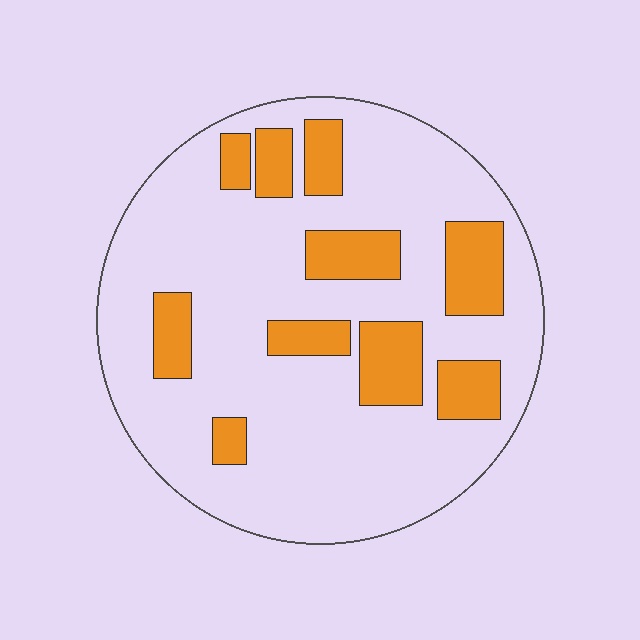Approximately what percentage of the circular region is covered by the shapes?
Approximately 20%.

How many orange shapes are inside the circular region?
10.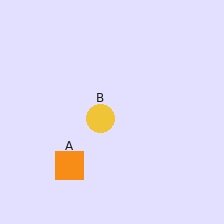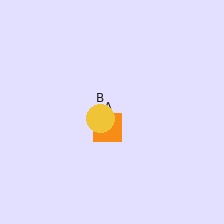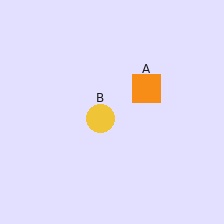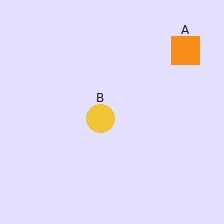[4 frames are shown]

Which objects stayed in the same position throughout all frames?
Yellow circle (object B) remained stationary.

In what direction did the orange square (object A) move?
The orange square (object A) moved up and to the right.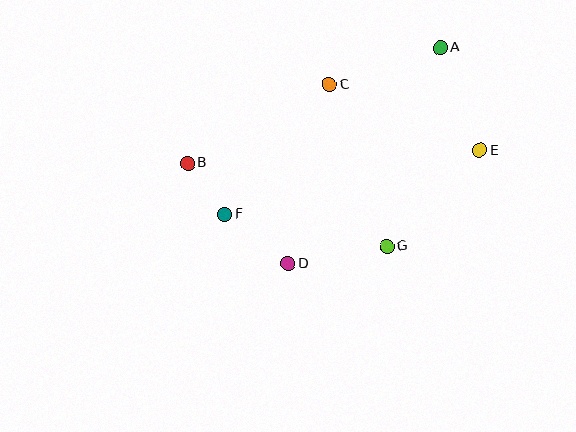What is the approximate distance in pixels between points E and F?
The distance between E and F is approximately 263 pixels.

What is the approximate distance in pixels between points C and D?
The distance between C and D is approximately 184 pixels.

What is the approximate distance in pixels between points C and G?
The distance between C and G is approximately 171 pixels.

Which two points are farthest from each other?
Points B and E are farthest from each other.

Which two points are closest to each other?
Points B and F are closest to each other.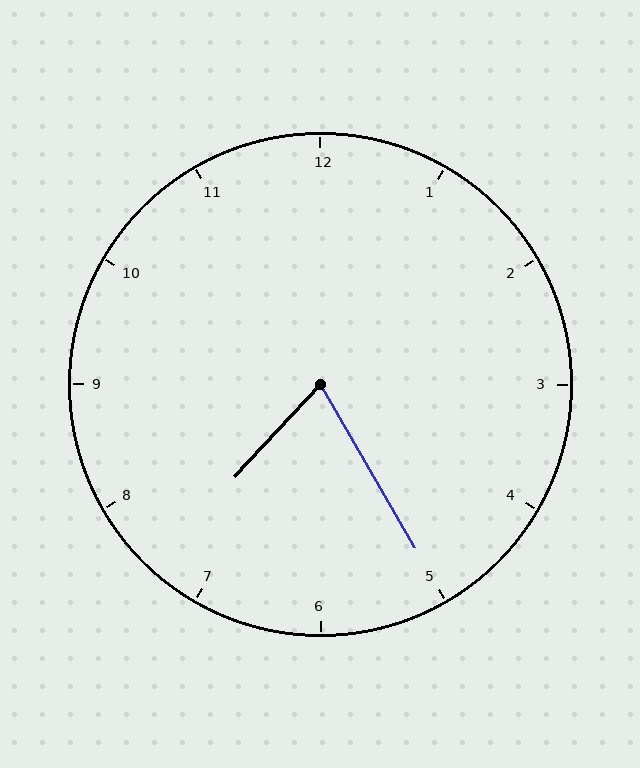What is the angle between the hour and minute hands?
Approximately 72 degrees.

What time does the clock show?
7:25.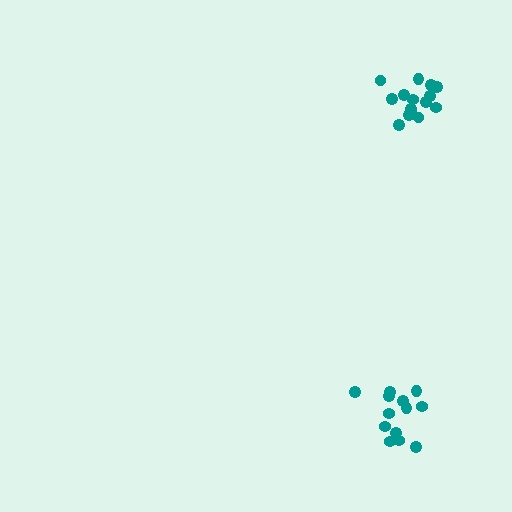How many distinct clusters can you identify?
There are 2 distinct clusters.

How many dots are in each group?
Group 1: 15 dots, Group 2: 13 dots (28 total).